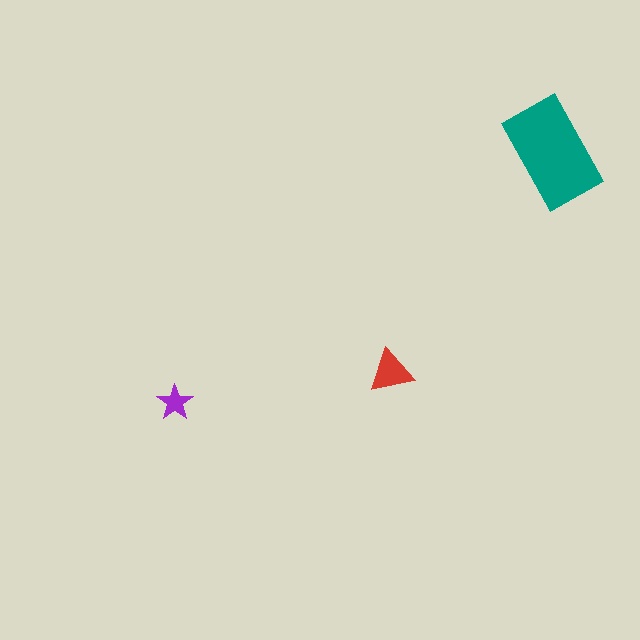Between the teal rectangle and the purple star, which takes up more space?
The teal rectangle.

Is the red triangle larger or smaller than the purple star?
Larger.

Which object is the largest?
The teal rectangle.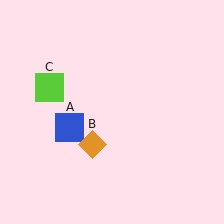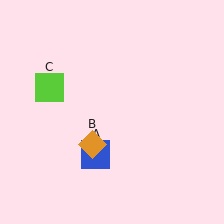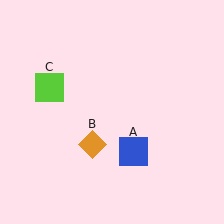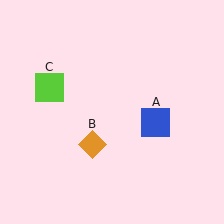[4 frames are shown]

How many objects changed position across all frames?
1 object changed position: blue square (object A).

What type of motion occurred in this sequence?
The blue square (object A) rotated counterclockwise around the center of the scene.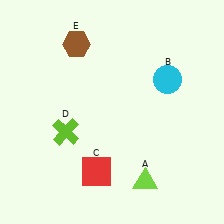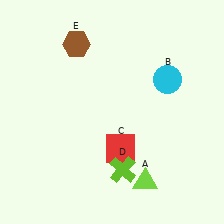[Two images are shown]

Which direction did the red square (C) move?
The red square (C) moved right.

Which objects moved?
The objects that moved are: the red square (C), the lime cross (D).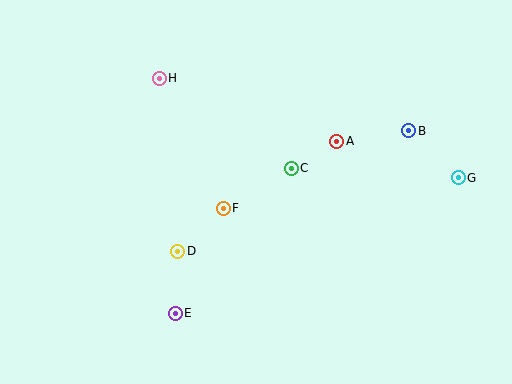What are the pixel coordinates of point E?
Point E is at (175, 313).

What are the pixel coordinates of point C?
Point C is at (291, 168).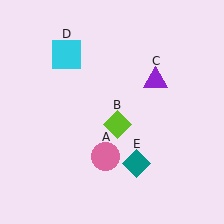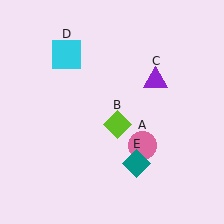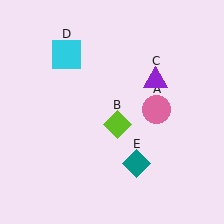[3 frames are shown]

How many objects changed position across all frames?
1 object changed position: pink circle (object A).